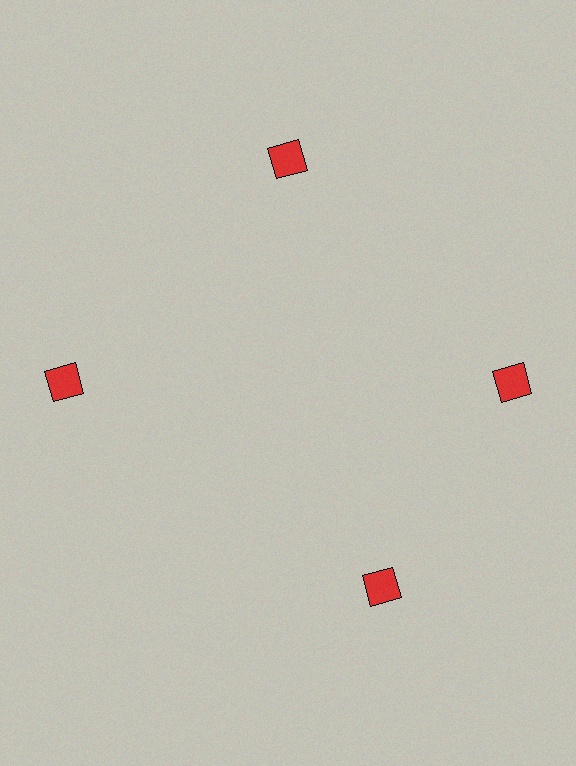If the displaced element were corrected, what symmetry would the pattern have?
It would have 4-fold rotational symmetry — the pattern would map onto itself every 90 degrees.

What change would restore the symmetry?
The symmetry would be restored by rotating it back into even spacing with its neighbors so that all 4 squares sit at equal angles and equal distance from the center.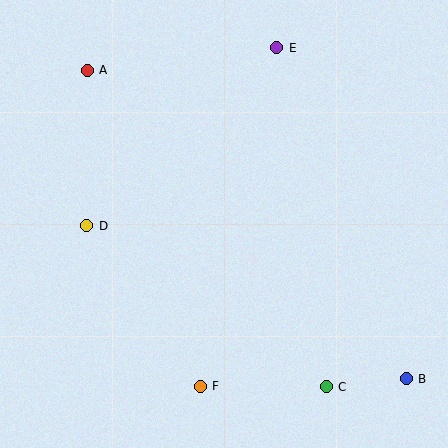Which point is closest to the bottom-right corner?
Point B is closest to the bottom-right corner.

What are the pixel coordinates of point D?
Point D is at (87, 226).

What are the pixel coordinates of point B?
Point B is at (406, 379).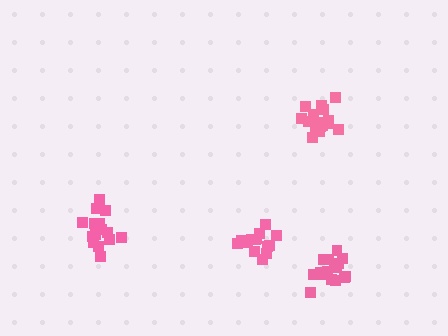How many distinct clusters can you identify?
There are 4 distinct clusters.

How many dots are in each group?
Group 1: 16 dots, Group 2: 14 dots, Group 3: 19 dots, Group 4: 16 dots (65 total).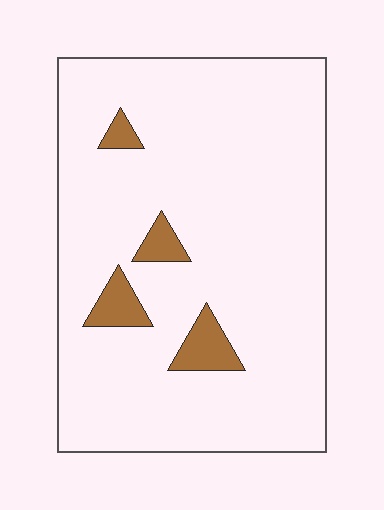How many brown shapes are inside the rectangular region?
4.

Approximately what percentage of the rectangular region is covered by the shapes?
Approximately 5%.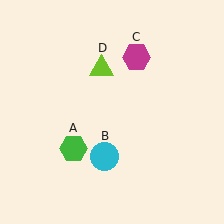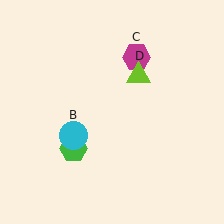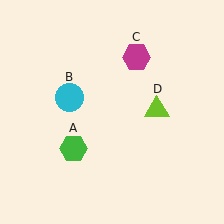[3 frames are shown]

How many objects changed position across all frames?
2 objects changed position: cyan circle (object B), lime triangle (object D).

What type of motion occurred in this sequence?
The cyan circle (object B), lime triangle (object D) rotated clockwise around the center of the scene.